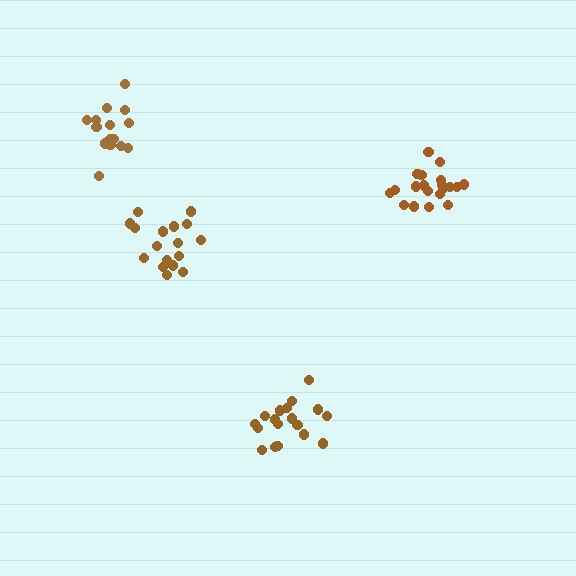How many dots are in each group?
Group 1: 18 dots, Group 2: 17 dots, Group 3: 20 dots, Group 4: 15 dots (70 total).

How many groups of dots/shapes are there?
There are 4 groups.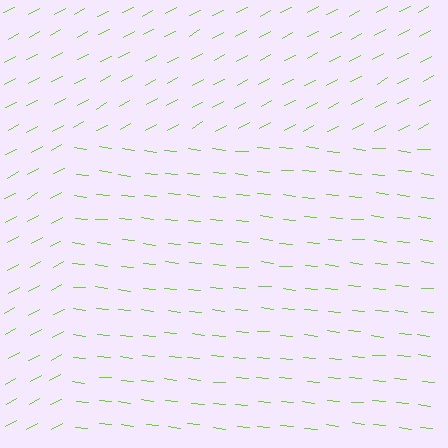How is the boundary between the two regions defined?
The boundary is defined purely by a change in line orientation (approximately 34 degrees difference). All lines are the same color and thickness.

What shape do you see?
I see a rectangle.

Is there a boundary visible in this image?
Yes, there is a texture boundary formed by a change in line orientation.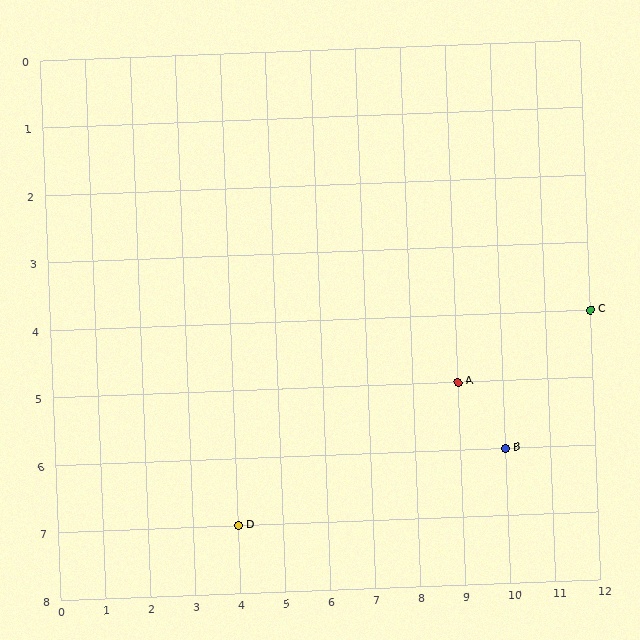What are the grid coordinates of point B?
Point B is at grid coordinates (10, 6).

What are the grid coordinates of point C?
Point C is at grid coordinates (12, 4).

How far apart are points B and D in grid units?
Points B and D are 6 columns and 1 row apart (about 6.1 grid units diagonally).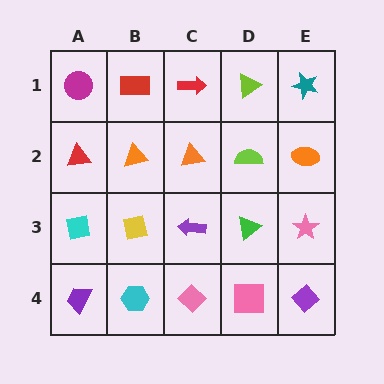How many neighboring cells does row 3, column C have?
4.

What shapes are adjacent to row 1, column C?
An orange triangle (row 2, column C), a red rectangle (row 1, column B), a lime triangle (row 1, column D).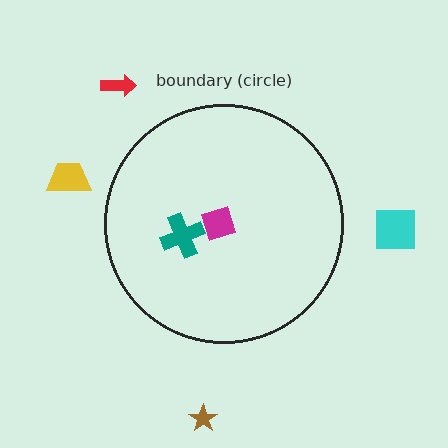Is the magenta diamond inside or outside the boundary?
Inside.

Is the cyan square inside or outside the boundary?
Outside.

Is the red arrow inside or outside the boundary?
Outside.